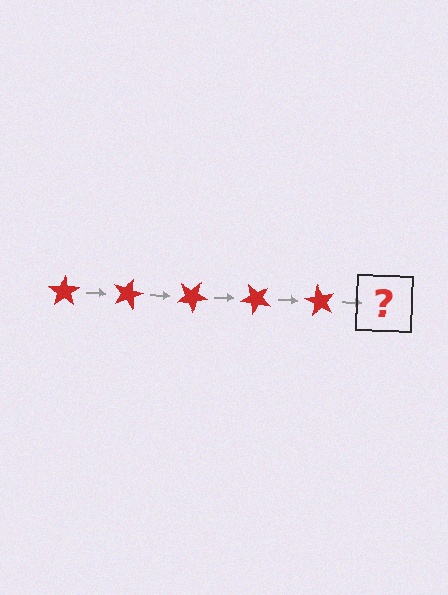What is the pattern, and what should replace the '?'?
The pattern is that the star rotates 15 degrees each step. The '?' should be a red star rotated 75 degrees.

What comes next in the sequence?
The next element should be a red star rotated 75 degrees.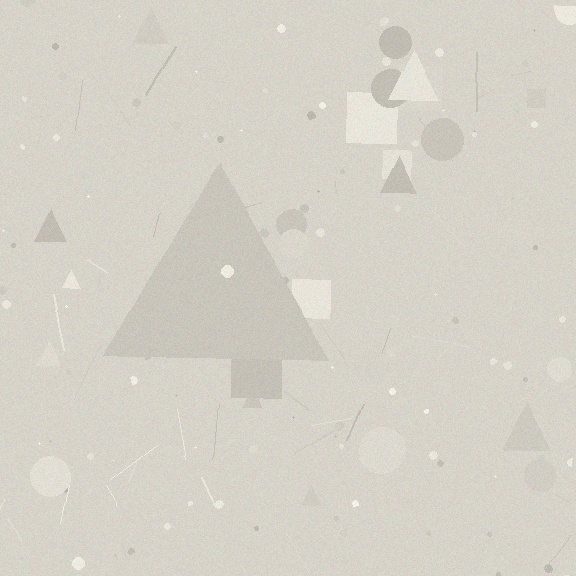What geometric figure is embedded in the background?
A triangle is embedded in the background.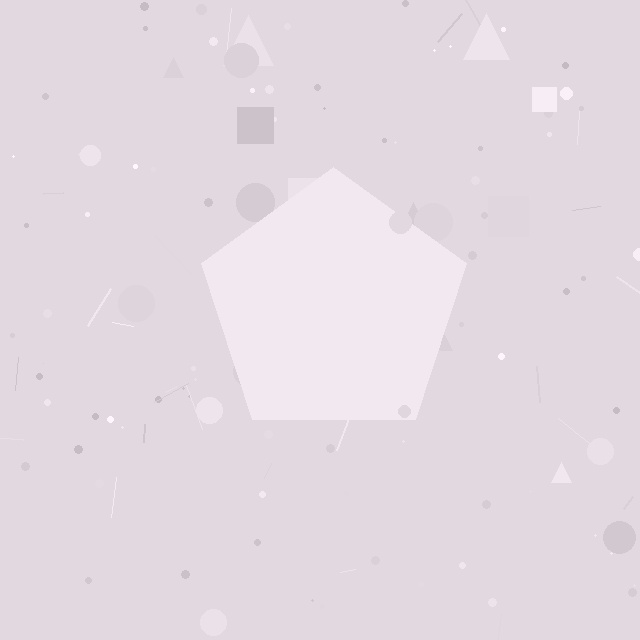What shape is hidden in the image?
A pentagon is hidden in the image.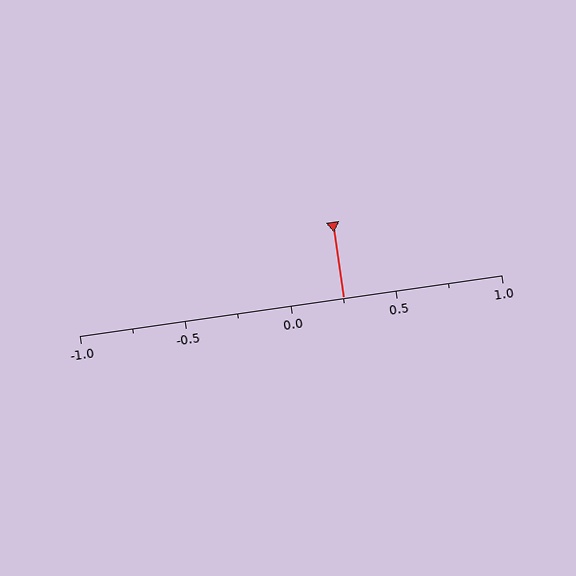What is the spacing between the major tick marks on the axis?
The major ticks are spaced 0.5 apart.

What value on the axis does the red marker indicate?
The marker indicates approximately 0.25.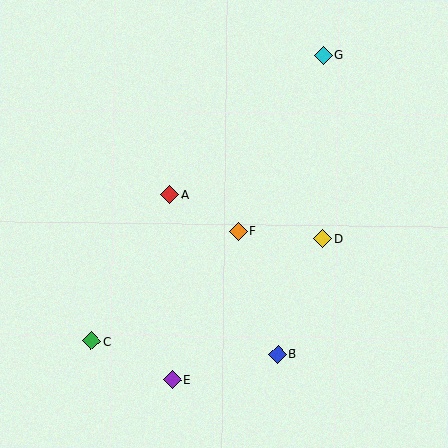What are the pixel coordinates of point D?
Point D is at (323, 239).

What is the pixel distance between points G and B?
The distance between G and B is 302 pixels.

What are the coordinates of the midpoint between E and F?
The midpoint between E and F is at (205, 306).